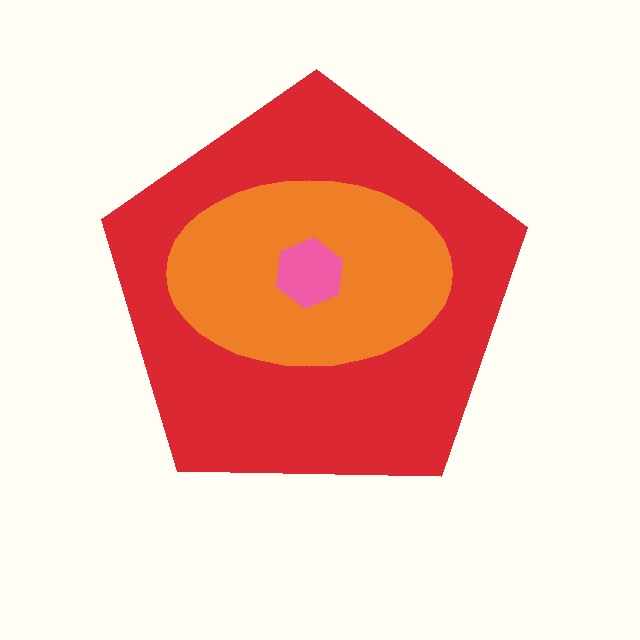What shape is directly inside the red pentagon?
The orange ellipse.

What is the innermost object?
The pink hexagon.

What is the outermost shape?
The red pentagon.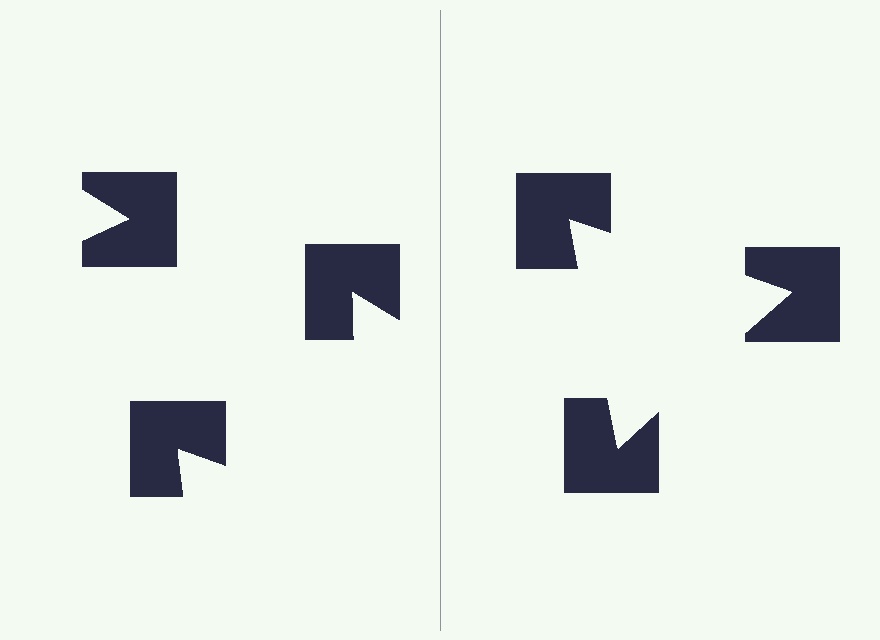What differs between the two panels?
The notched squares are positioned identically on both sides; only the wedge orientations differ. On the right they align to a triangle; on the left they are misaligned.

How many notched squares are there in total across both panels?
6 — 3 on each side.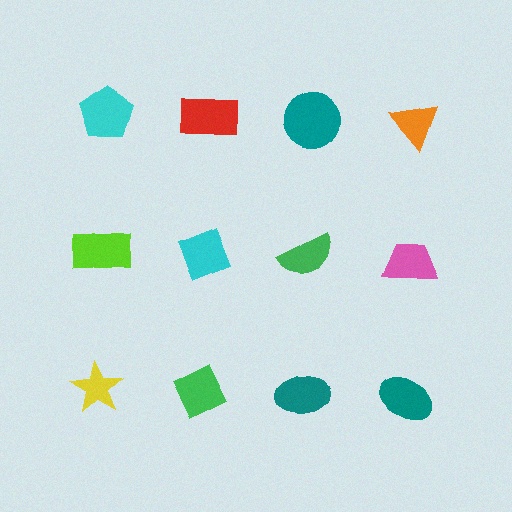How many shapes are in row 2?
4 shapes.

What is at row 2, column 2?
A cyan diamond.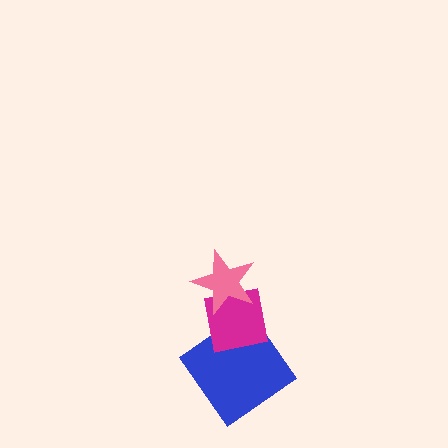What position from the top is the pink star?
The pink star is 1st from the top.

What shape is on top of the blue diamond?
The magenta square is on top of the blue diamond.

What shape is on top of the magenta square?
The pink star is on top of the magenta square.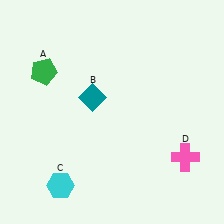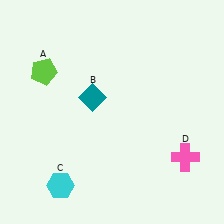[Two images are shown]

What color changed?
The pentagon (A) changed from green in Image 1 to lime in Image 2.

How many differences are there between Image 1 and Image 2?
There is 1 difference between the two images.